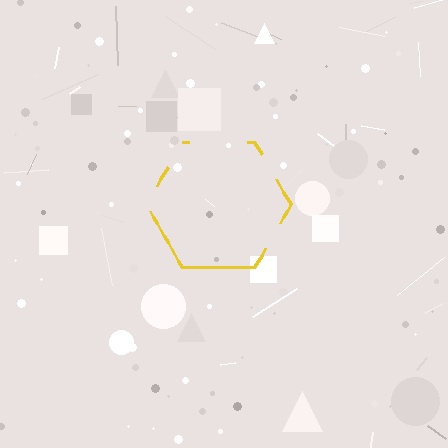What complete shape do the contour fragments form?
The contour fragments form a hexagon.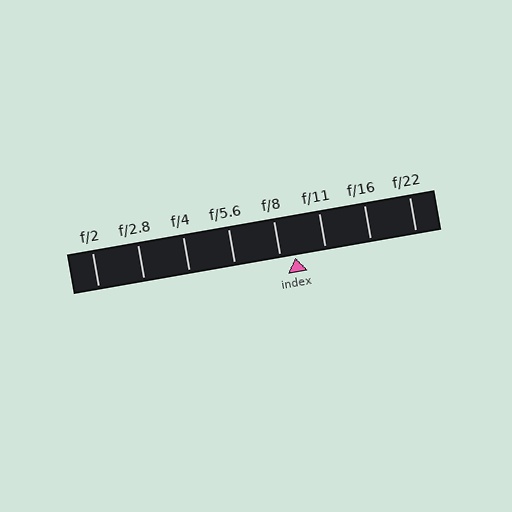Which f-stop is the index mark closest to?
The index mark is closest to f/8.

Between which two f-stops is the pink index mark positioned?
The index mark is between f/8 and f/11.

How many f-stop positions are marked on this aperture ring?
There are 8 f-stop positions marked.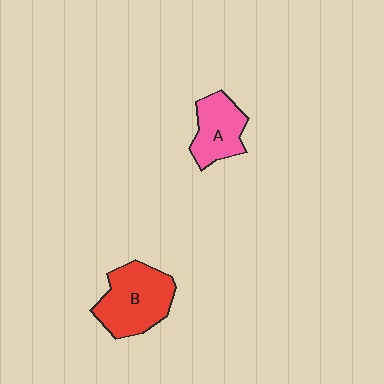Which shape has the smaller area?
Shape A (pink).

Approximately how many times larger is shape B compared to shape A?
Approximately 1.4 times.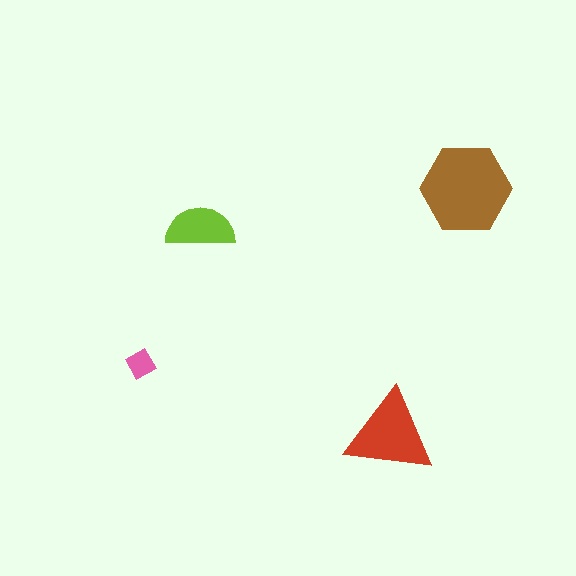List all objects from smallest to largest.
The pink diamond, the lime semicircle, the red triangle, the brown hexagon.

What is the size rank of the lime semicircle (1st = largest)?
3rd.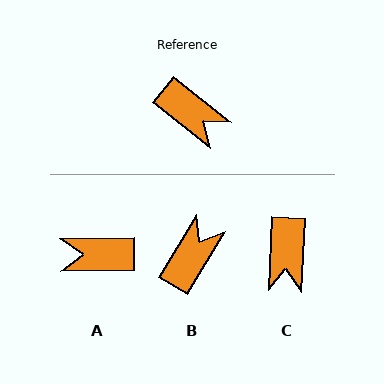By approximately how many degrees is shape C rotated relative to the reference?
Approximately 54 degrees clockwise.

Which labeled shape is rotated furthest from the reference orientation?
A, about 140 degrees away.